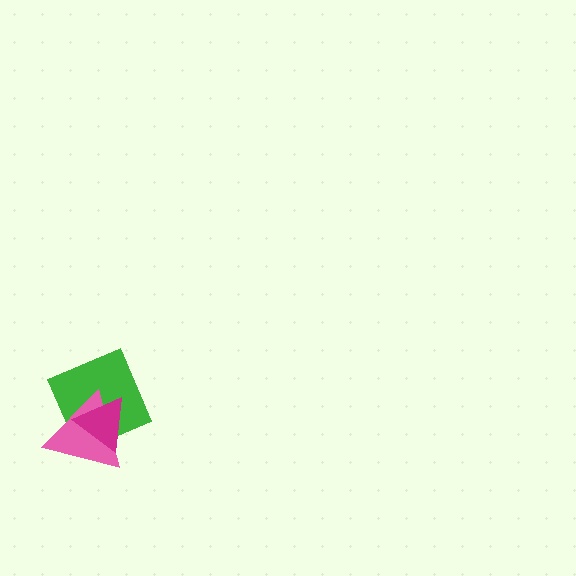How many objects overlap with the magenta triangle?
2 objects overlap with the magenta triangle.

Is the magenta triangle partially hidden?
No, no other shape covers it.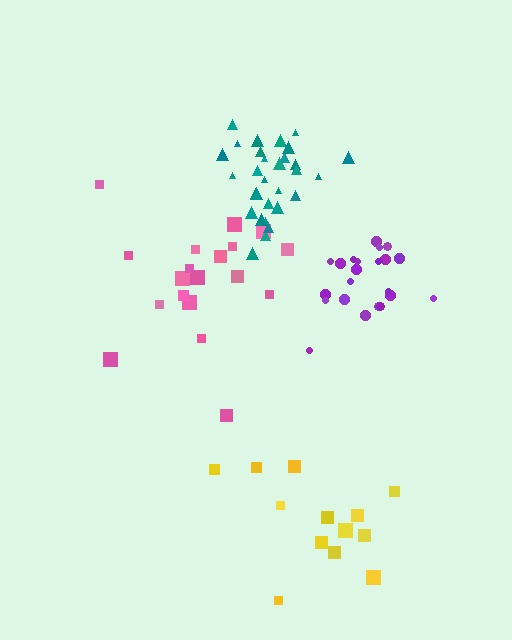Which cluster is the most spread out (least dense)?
Yellow.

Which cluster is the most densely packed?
Teal.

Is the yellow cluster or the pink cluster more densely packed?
Pink.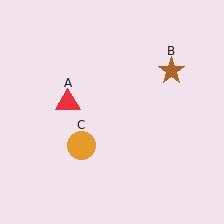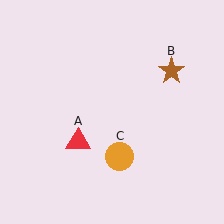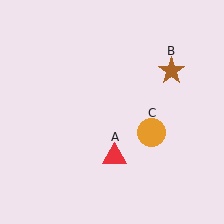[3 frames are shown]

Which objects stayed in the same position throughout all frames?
Brown star (object B) remained stationary.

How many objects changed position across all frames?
2 objects changed position: red triangle (object A), orange circle (object C).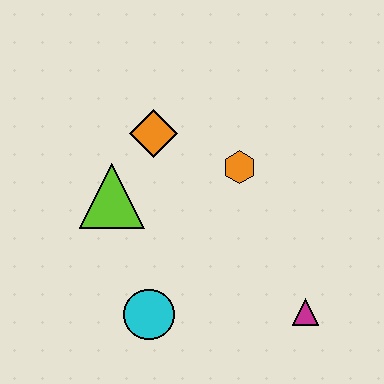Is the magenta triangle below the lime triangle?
Yes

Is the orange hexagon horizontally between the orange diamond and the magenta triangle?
Yes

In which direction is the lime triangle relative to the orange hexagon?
The lime triangle is to the left of the orange hexagon.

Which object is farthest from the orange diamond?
The magenta triangle is farthest from the orange diamond.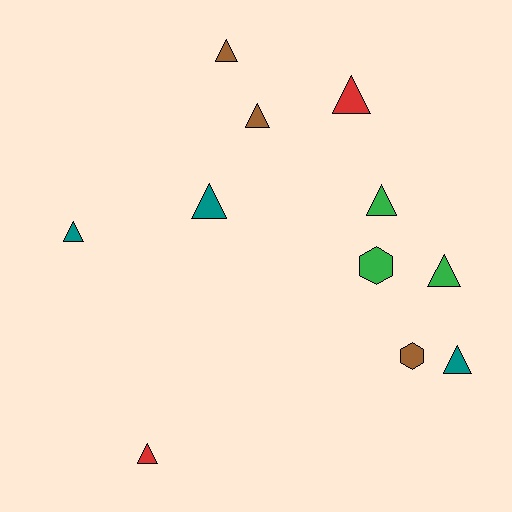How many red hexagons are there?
There are no red hexagons.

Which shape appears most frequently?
Triangle, with 9 objects.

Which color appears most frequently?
Teal, with 3 objects.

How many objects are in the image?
There are 11 objects.